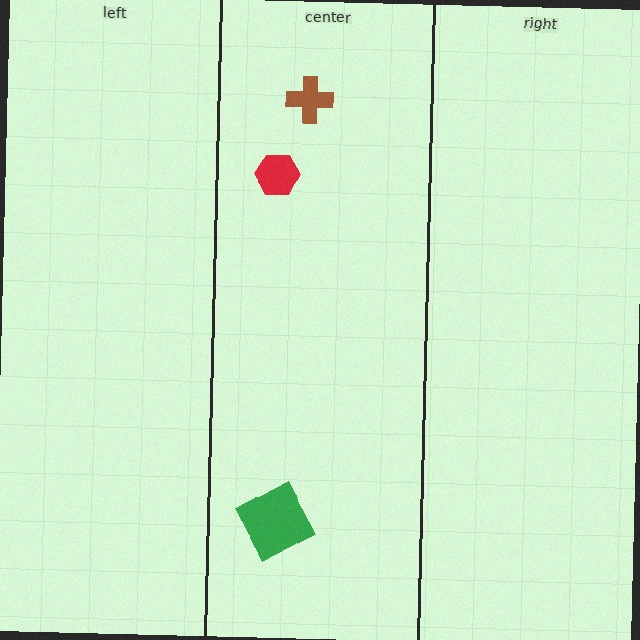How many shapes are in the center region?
3.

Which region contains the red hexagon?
The center region.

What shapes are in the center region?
The red hexagon, the green square, the brown cross.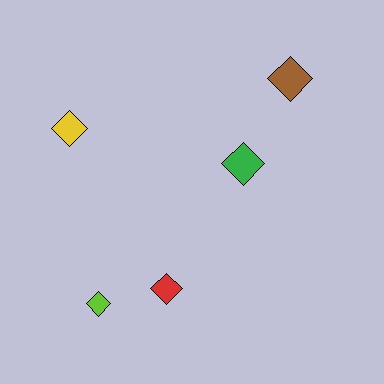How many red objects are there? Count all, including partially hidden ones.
There is 1 red object.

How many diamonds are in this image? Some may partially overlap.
There are 5 diamonds.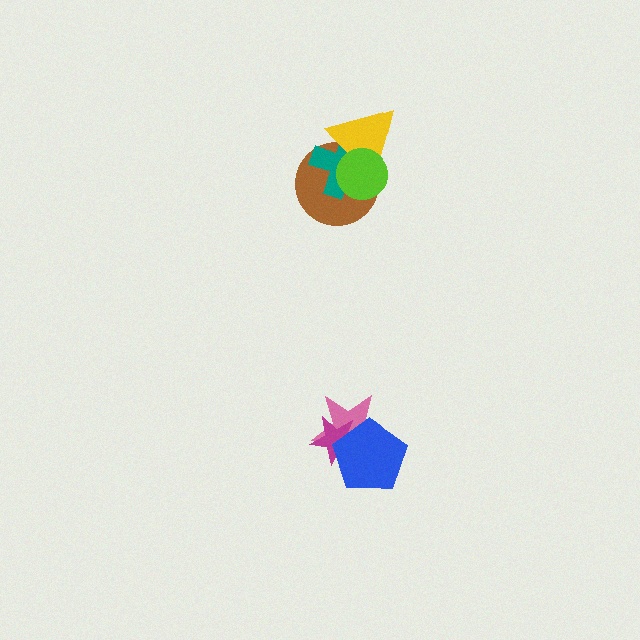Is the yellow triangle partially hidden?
Yes, it is partially covered by another shape.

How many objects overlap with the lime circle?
3 objects overlap with the lime circle.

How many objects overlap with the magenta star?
2 objects overlap with the magenta star.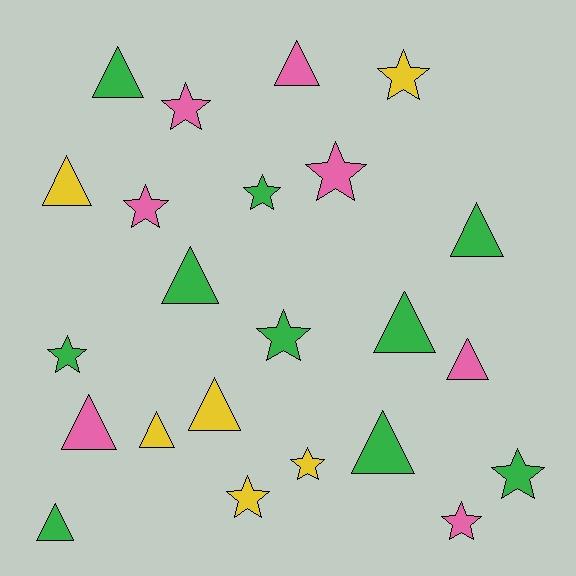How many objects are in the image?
There are 23 objects.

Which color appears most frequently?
Green, with 10 objects.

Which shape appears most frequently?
Triangle, with 12 objects.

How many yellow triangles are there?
There are 3 yellow triangles.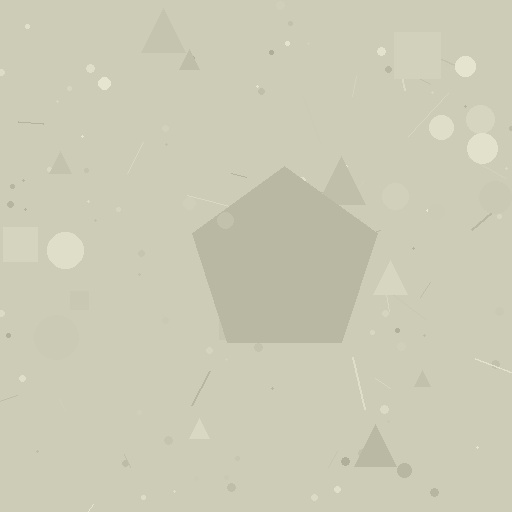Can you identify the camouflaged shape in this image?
The camouflaged shape is a pentagon.